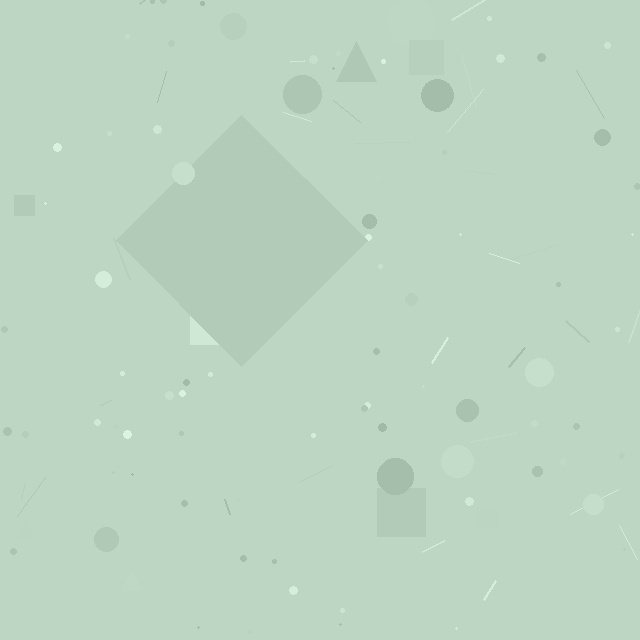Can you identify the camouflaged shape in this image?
The camouflaged shape is a diamond.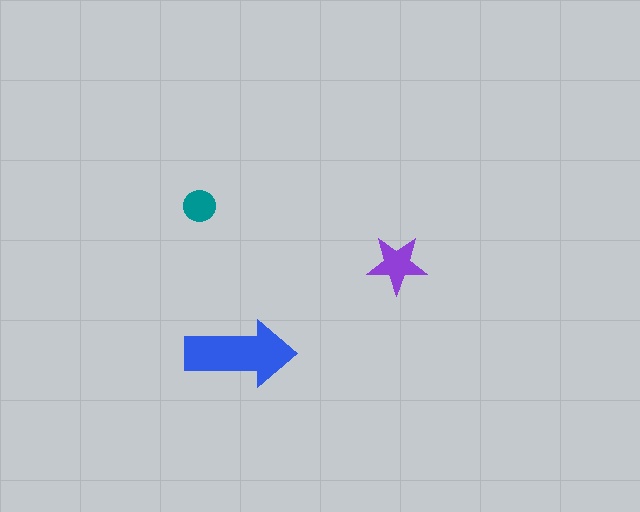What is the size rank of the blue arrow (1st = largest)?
1st.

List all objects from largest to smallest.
The blue arrow, the purple star, the teal circle.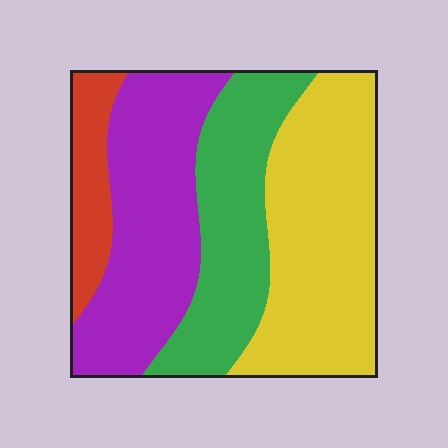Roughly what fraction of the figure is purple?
Purple takes up about one third (1/3) of the figure.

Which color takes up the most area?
Yellow, at roughly 35%.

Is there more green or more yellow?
Yellow.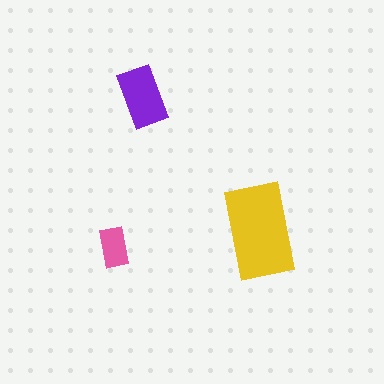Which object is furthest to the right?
The yellow rectangle is rightmost.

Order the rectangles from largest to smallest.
the yellow one, the purple one, the pink one.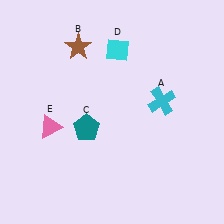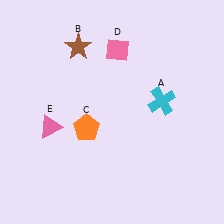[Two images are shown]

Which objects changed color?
C changed from teal to orange. D changed from cyan to pink.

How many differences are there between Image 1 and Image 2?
There are 2 differences between the two images.